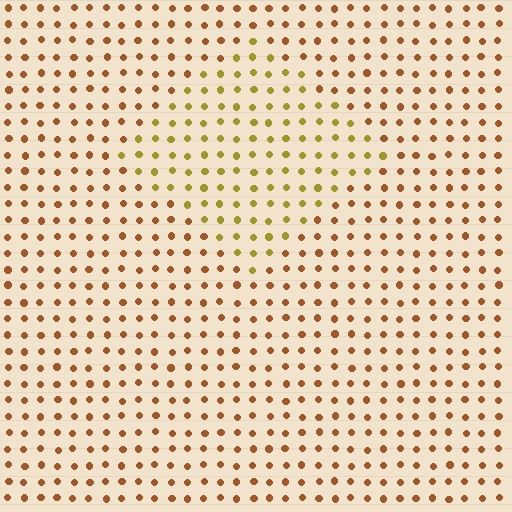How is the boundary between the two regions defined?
The boundary is defined purely by a slight shift in hue (about 33 degrees). Spacing, size, and orientation are identical on both sides.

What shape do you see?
I see a diamond.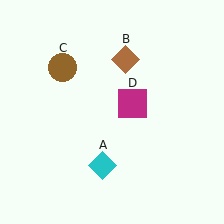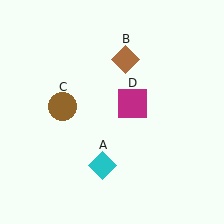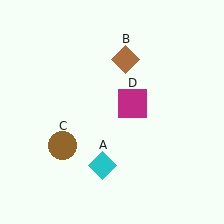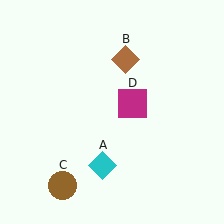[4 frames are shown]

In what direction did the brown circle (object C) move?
The brown circle (object C) moved down.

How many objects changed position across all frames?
1 object changed position: brown circle (object C).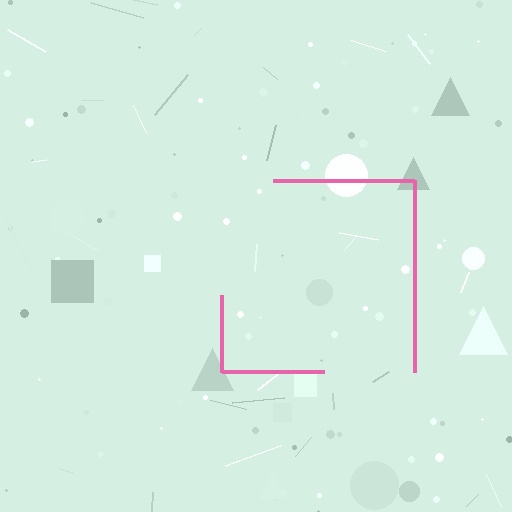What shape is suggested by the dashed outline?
The dashed outline suggests a square.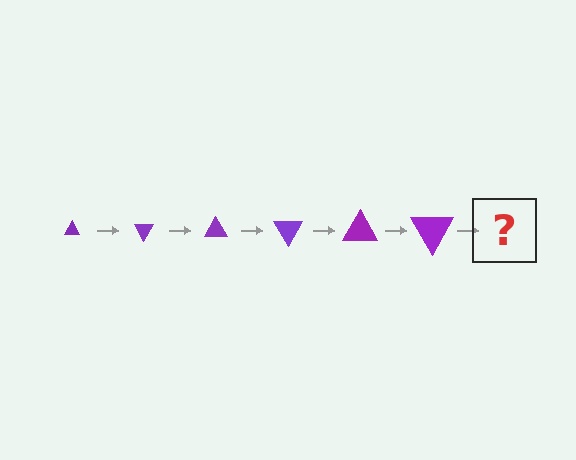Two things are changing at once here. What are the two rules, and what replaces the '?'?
The two rules are that the triangle grows larger each step and it rotates 60 degrees each step. The '?' should be a triangle, larger than the previous one and rotated 360 degrees from the start.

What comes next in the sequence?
The next element should be a triangle, larger than the previous one and rotated 360 degrees from the start.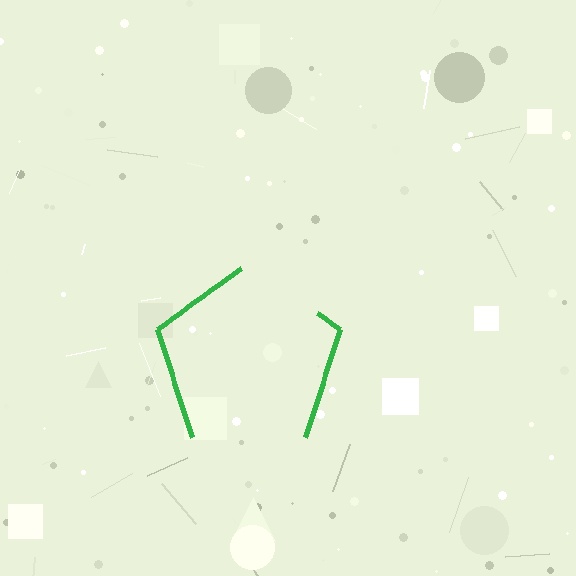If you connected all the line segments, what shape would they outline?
They would outline a pentagon.